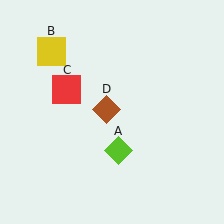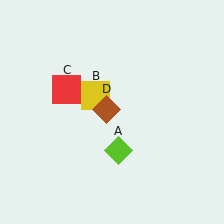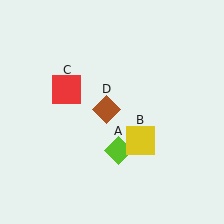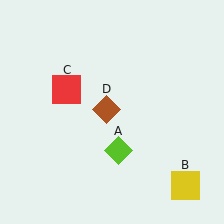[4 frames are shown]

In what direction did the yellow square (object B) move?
The yellow square (object B) moved down and to the right.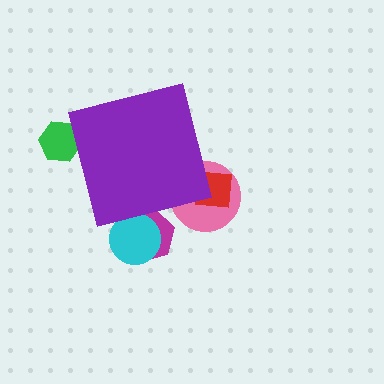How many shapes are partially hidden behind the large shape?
5 shapes are partially hidden.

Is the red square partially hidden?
Yes, the red square is partially hidden behind the purple square.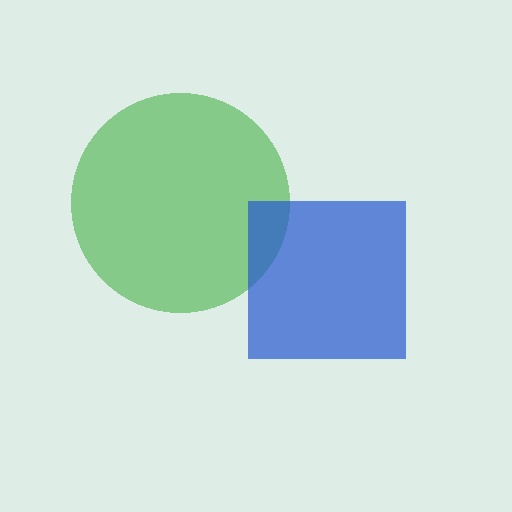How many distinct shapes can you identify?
There are 2 distinct shapes: a green circle, a blue square.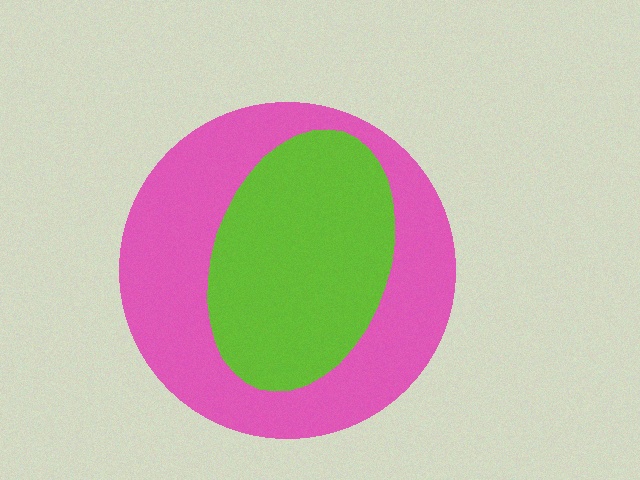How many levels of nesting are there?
2.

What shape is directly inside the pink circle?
The lime ellipse.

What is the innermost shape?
The lime ellipse.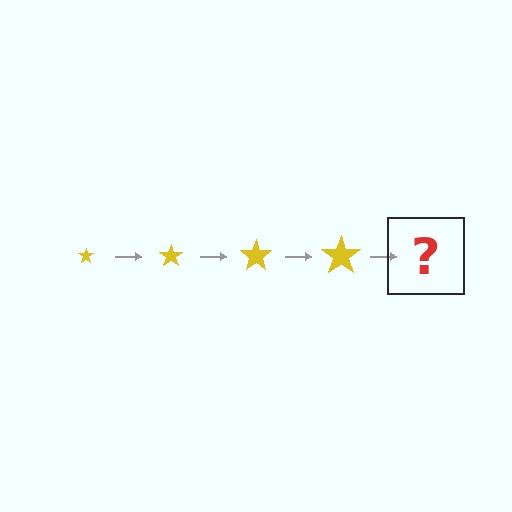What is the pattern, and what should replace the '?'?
The pattern is that the star gets progressively larger each step. The '?' should be a yellow star, larger than the previous one.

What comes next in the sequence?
The next element should be a yellow star, larger than the previous one.